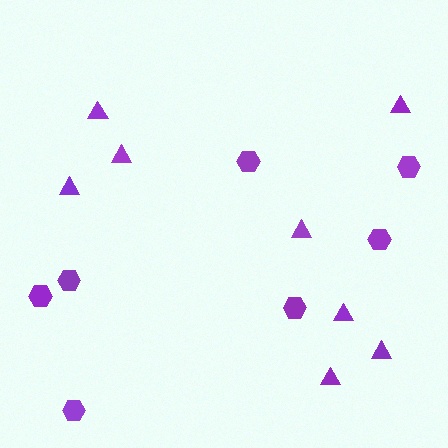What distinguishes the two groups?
There are 2 groups: one group of triangles (8) and one group of hexagons (7).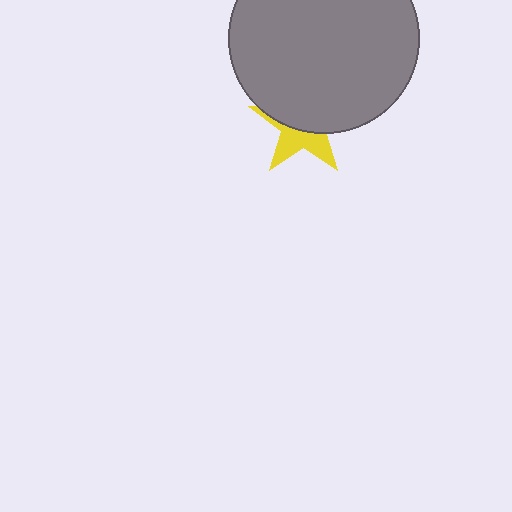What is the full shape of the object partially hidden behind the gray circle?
The partially hidden object is a yellow star.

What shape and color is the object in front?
The object in front is a gray circle.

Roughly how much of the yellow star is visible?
A small part of it is visible (roughly 41%).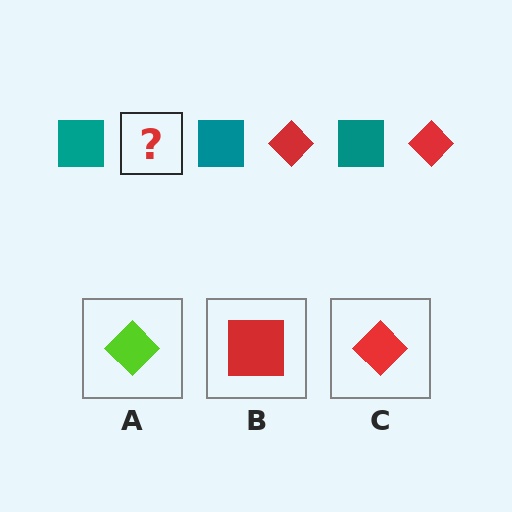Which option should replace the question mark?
Option C.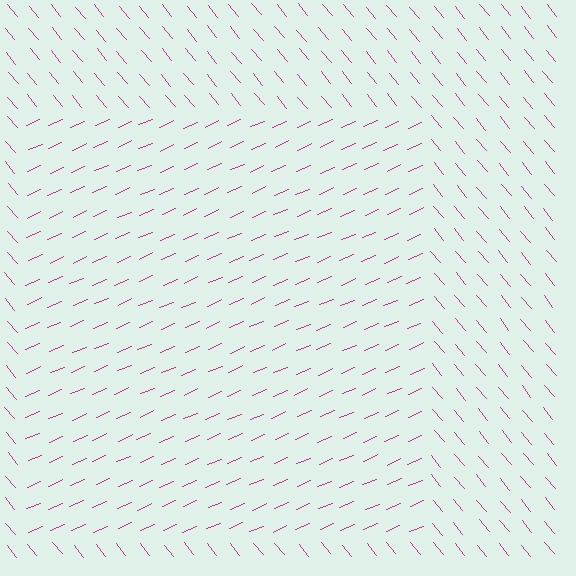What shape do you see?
I see a rectangle.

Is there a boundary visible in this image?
Yes, there is a texture boundary formed by a change in line orientation.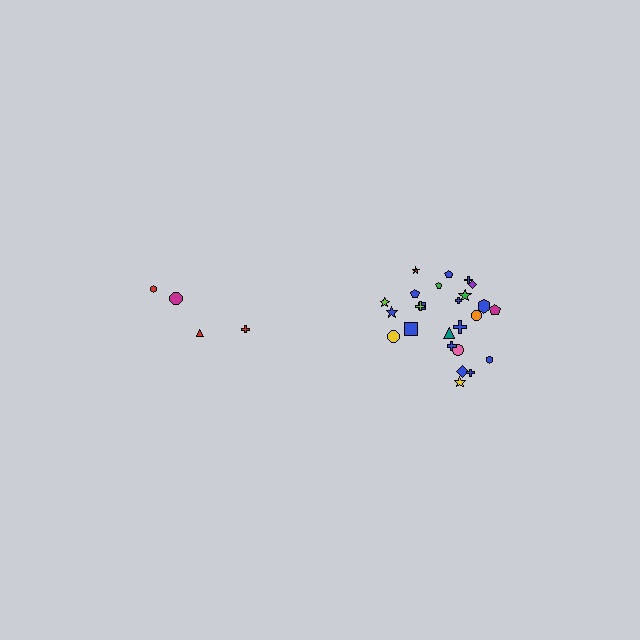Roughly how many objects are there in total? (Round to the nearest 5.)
Roughly 30 objects in total.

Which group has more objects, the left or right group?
The right group.